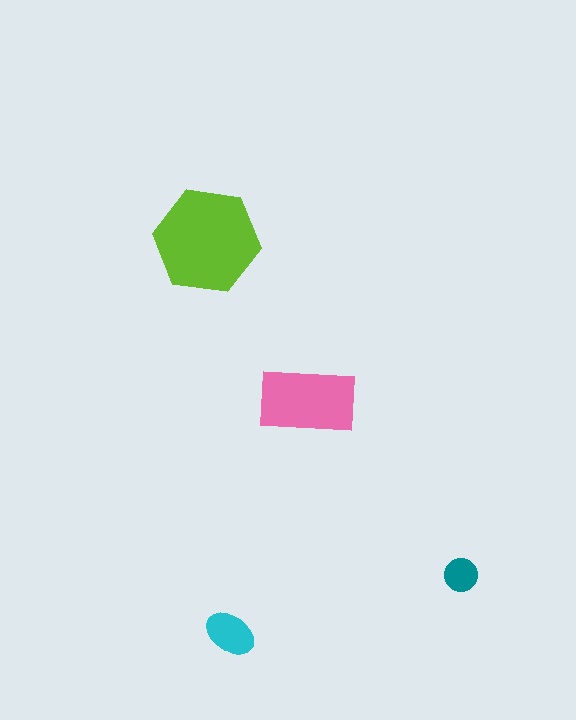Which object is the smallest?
The teal circle.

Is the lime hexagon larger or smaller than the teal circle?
Larger.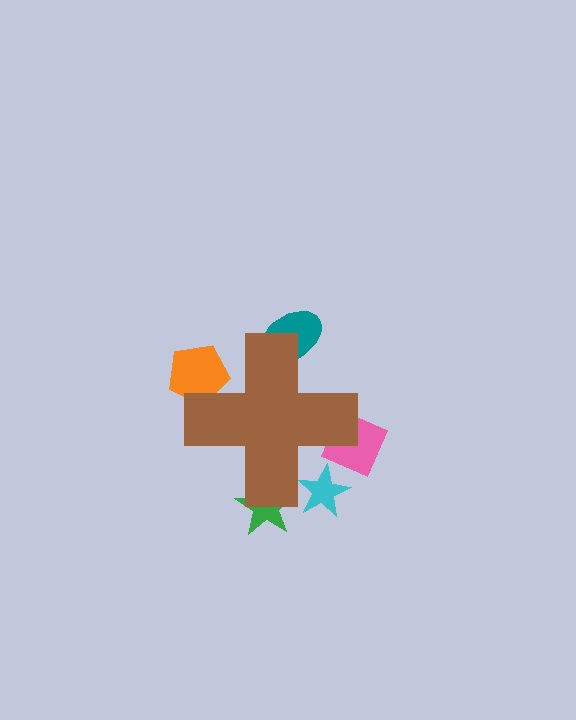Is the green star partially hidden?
Yes, the green star is partially hidden behind the brown cross.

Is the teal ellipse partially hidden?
Yes, the teal ellipse is partially hidden behind the brown cross.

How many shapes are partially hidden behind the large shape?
5 shapes are partially hidden.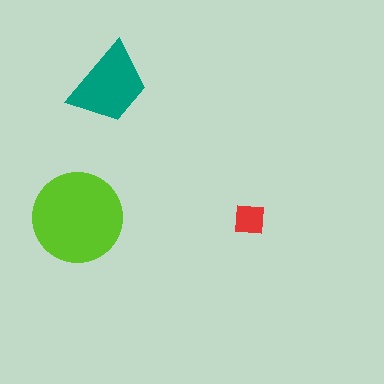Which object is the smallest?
The red square.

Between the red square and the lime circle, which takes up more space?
The lime circle.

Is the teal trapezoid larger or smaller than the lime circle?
Smaller.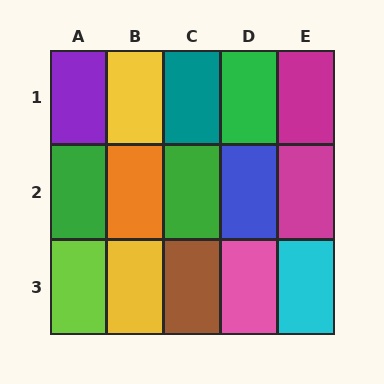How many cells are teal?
1 cell is teal.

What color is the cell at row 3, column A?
Lime.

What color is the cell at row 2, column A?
Green.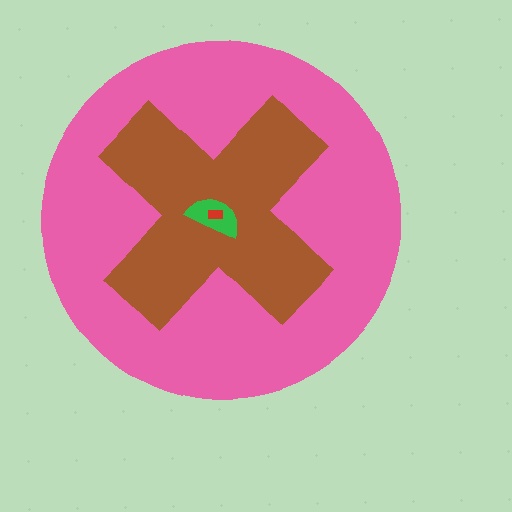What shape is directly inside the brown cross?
The green semicircle.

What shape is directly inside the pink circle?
The brown cross.